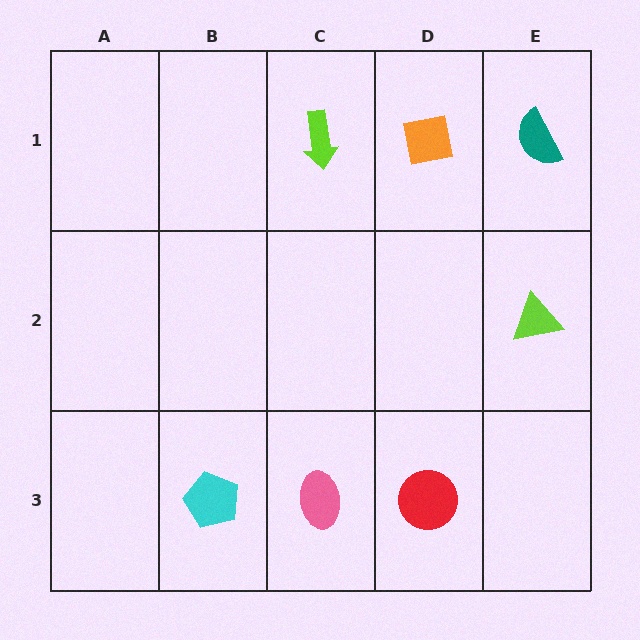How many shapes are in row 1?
3 shapes.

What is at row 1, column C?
A lime arrow.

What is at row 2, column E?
A lime triangle.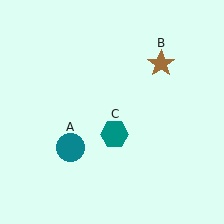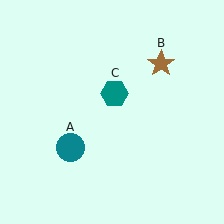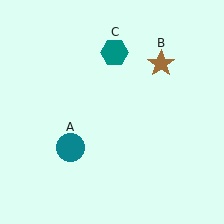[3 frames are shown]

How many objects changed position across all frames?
1 object changed position: teal hexagon (object C).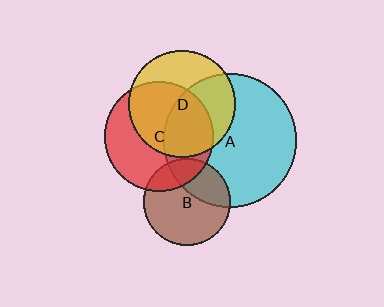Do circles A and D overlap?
Yes.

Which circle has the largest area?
Circle A (cyan).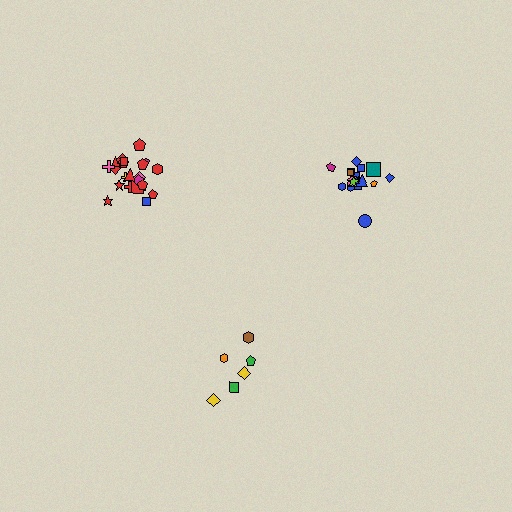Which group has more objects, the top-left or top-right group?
The top-left group.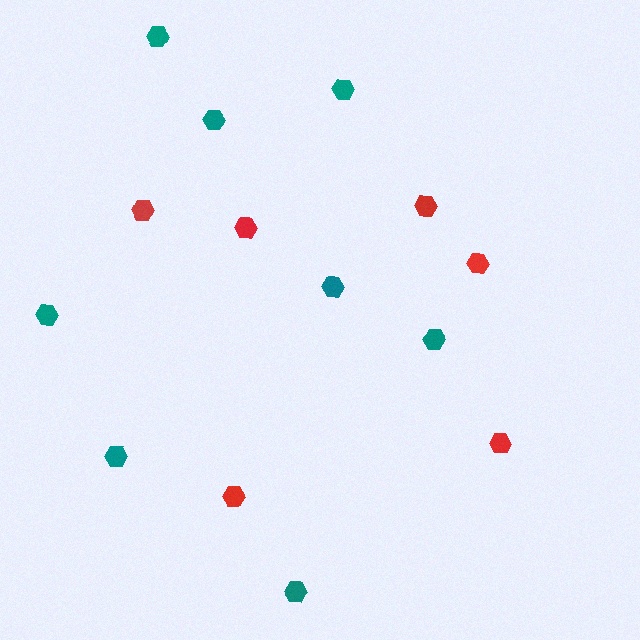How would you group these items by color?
There are 2 groups: one group of red hexagons (6) and one group of teal hexagons (8).